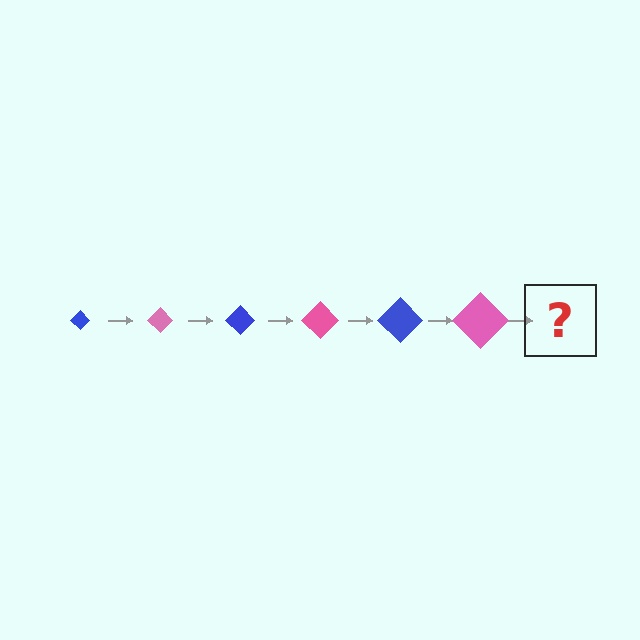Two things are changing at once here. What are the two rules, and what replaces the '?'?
The two rules are that the diamond grows larger each step and the color cycles through blue and pink. The '?' should be a blue diamond, larger than the previous one.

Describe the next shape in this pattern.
It should be a blue diamond, larger than the previous one.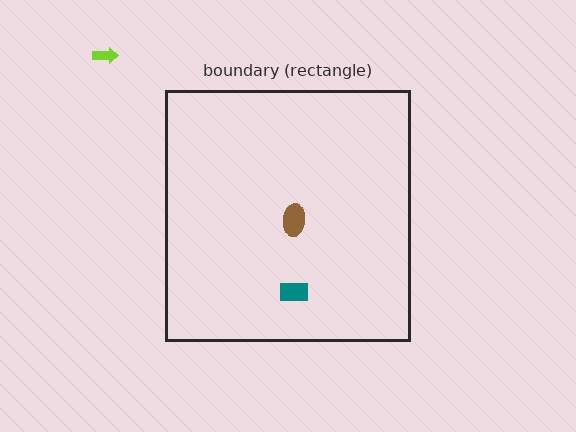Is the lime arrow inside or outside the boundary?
Outside.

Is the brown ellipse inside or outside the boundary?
Inside.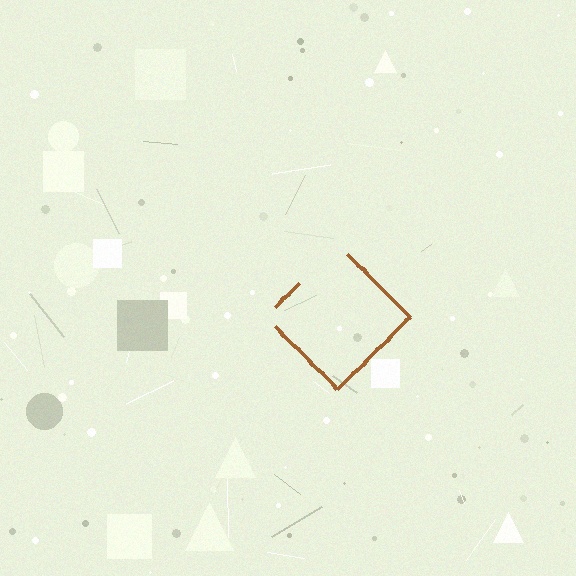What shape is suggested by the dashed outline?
The dashed outline suggests a diamond.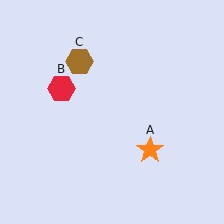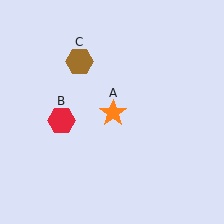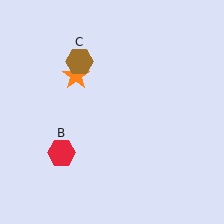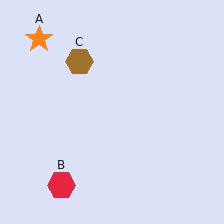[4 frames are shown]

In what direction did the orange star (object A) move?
The orange star (object A) moved up and to the left.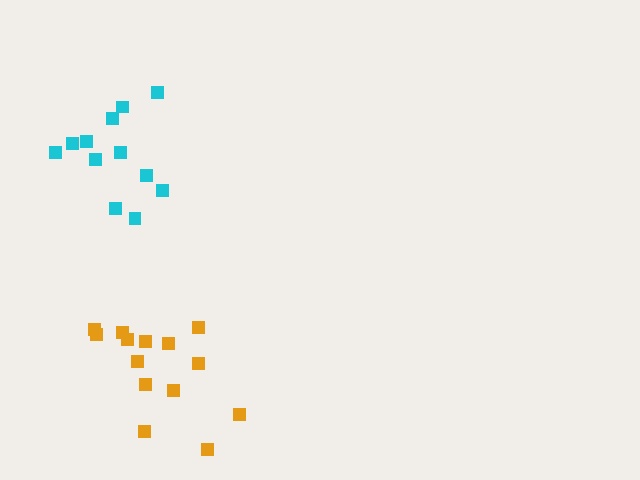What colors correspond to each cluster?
The clusters are colored: cyan, orange.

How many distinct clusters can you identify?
There are 2 distinct clusters.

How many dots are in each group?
Group 1: 12 dots, Group 2: 14 dots (26 total).